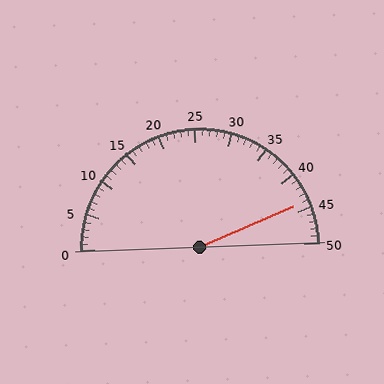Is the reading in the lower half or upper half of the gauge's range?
The reading is in the upper half of the range (0 to 50).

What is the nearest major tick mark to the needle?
The nearest major tick mark is 45.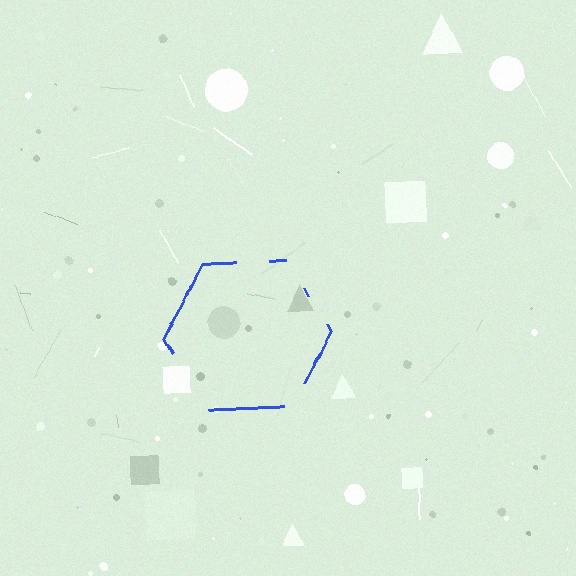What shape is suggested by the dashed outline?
The dashed outline suggests a hexagon.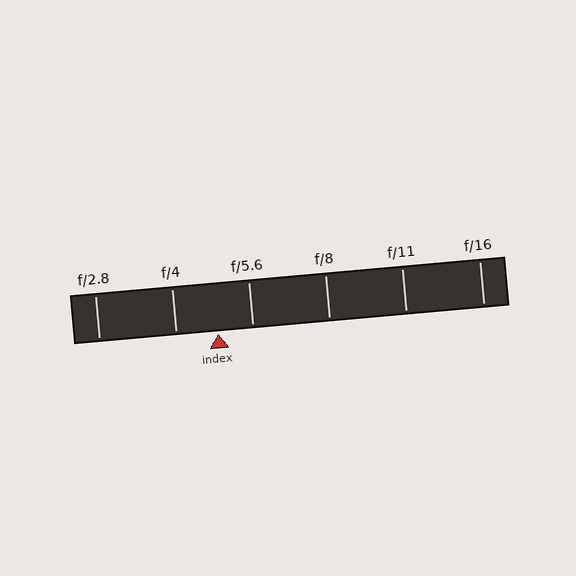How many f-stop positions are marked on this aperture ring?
There are 6 f-stop positions marked.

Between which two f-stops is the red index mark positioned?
The index mark is between f/4 and f/5.6.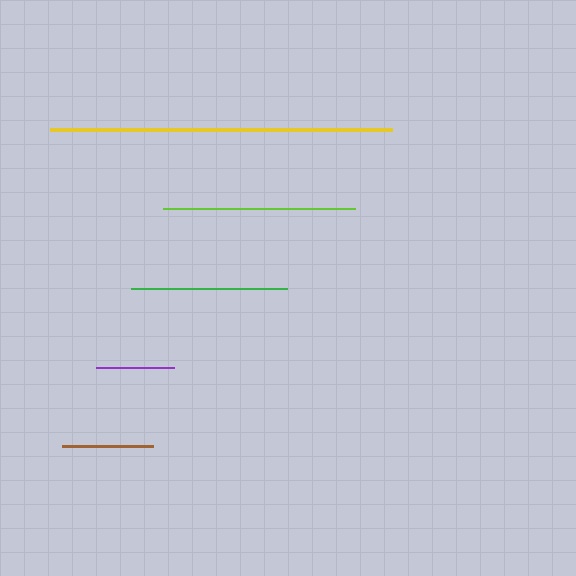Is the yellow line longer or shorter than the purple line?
The yellow line is longer than the purple line.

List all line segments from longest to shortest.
From longest to shortest: yellow, lime, green, brown, purple.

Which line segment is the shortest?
The purple line is the shortest at approximately 78 pixels.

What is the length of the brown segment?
The brown segment is approximately 90 pixels long.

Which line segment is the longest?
The yellow line is the longest at approximately 342 pixels.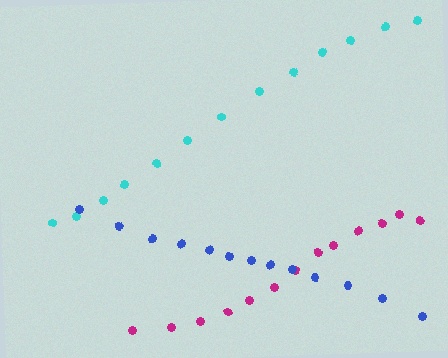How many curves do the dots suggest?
There are 3 distinct paths.